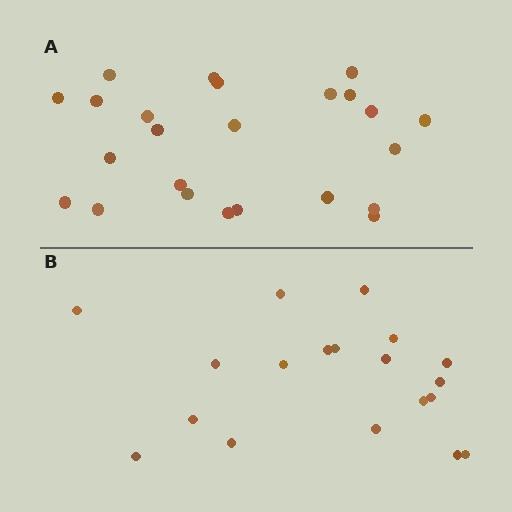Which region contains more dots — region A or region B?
Region A (the top region) has more dots.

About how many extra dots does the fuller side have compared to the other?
Region A has about 5 more dots than region B.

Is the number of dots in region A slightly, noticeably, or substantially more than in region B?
Region A has noticeably more, but not dramatically so. The ratio is roughly 1.3 to 1.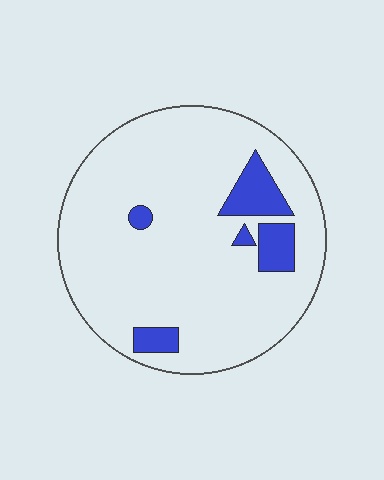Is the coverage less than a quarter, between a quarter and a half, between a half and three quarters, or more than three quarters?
Less than a quarter.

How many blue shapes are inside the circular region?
5.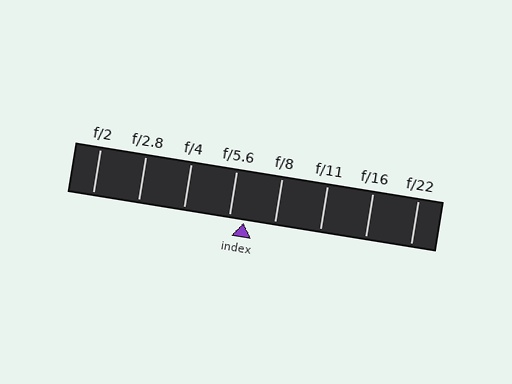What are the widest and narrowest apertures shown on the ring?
The widest aperture shown is f/2 and the narrowest is f/22.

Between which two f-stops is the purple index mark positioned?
The index mark is between f/5.6 and f/8.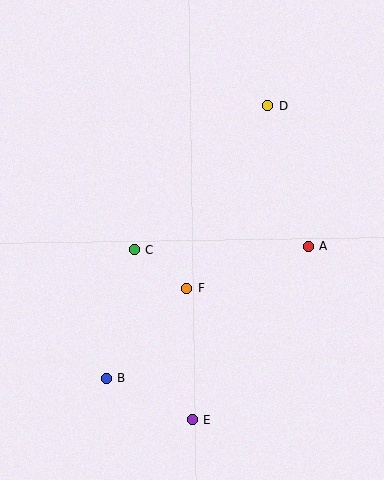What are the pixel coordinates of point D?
Point D is at (268, 106).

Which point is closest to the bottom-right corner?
Point E is closest to the bottom-right corner.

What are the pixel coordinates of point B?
Point B is at (106, 379).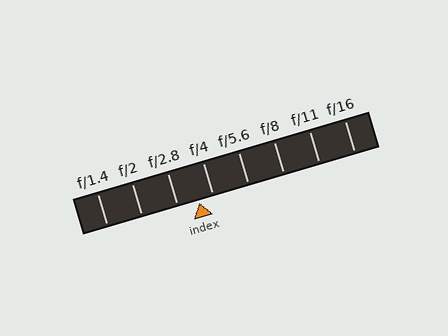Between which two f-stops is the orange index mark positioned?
The index mark is between f/2.8 and f/4.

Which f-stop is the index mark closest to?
The index mark is closest to f/4.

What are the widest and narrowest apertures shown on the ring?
The widest aperture shown is f/1.4 and the narrowest is f/16.